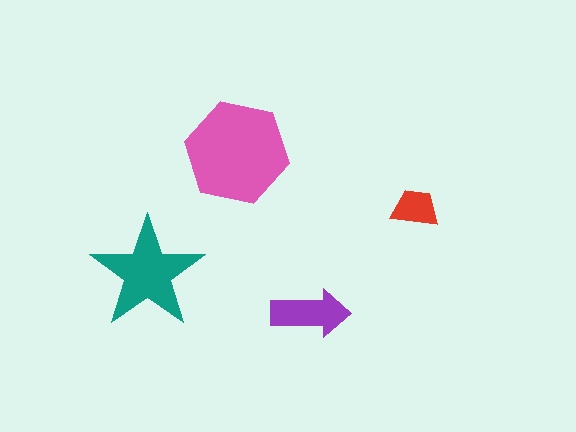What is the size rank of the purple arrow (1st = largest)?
3rd.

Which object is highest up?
The pink hexagon is topmost.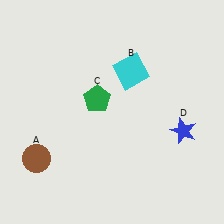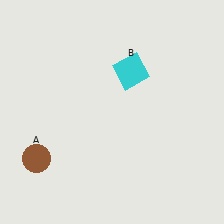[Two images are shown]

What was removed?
The blue star (D), the green pentagon (C) were removed in Image 2.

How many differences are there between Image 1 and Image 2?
There are 2 differences between the two images.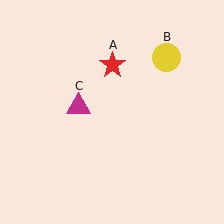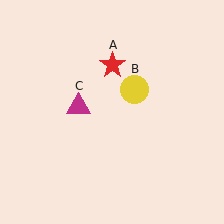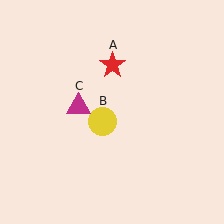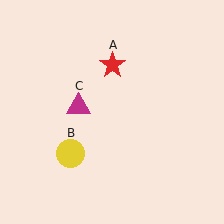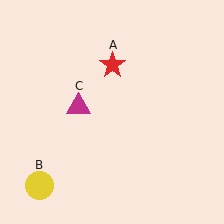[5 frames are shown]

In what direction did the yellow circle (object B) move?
The yellow circle (object B) moved down and to the left.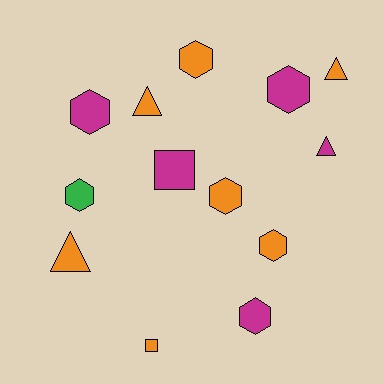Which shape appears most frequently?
Hexagon, with 7 objects.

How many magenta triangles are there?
There is 1 magenta triangle.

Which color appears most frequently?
Orange, with 7 objects.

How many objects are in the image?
There are 13 objects.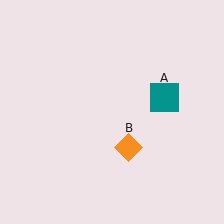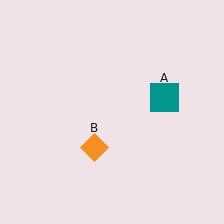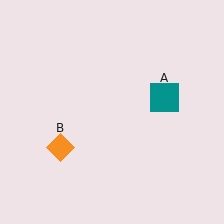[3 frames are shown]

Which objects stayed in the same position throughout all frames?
Teal square (object A) remained stationary.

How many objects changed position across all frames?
1 object changed position: orange diamond (object B).